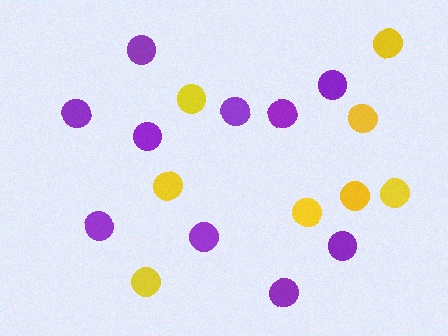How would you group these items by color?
There are 2 groups: one group of yellow circles (8) and one group of purple circles (10).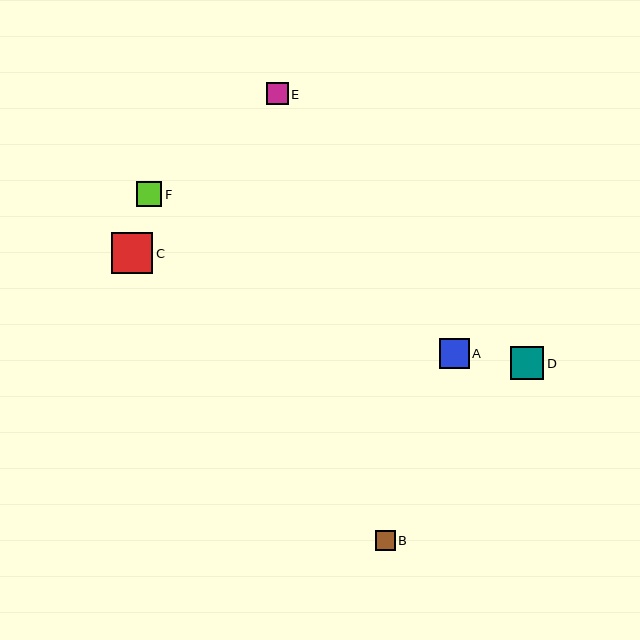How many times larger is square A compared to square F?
Square A is approximately 1.2 times the size of square F.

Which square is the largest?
Square C is the largest with a size of approximately 41 pixels.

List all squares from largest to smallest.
From largest to smallest: C, D, A, F, E, B.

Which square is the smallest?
Square B is the smallest with a size of approximately 20 pixels.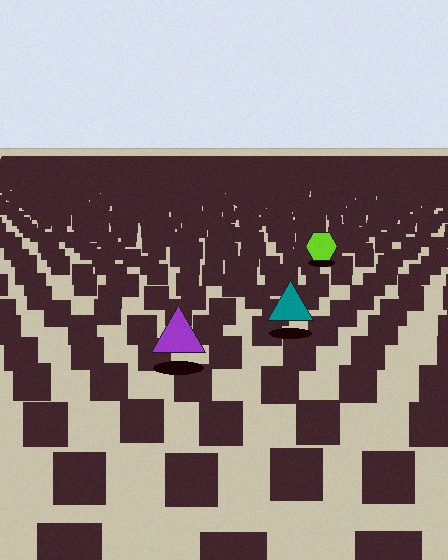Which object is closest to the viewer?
The purple triangle is closest. The texture marks near it are larger and more spread out.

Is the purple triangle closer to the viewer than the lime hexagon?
Yes. The purple triangle is closer — you can tell from the texture gradient: the ground texture is coarser near it.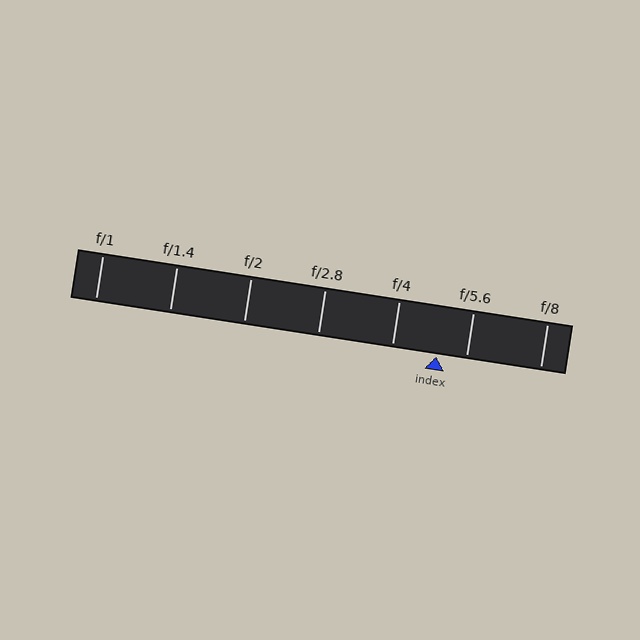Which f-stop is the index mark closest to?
The index mark is closest to f/5.6.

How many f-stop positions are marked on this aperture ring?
There are 7 f-stop positions marked.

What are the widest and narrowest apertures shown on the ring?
The widest aperture shown is f/1 and the narrowest is f/8.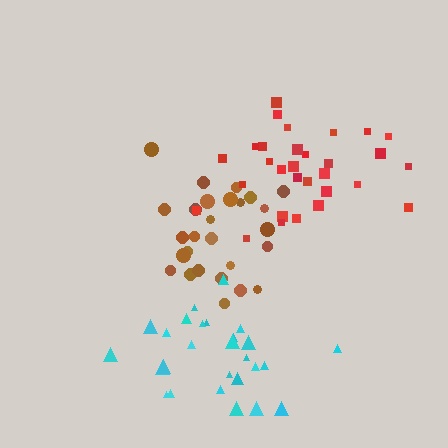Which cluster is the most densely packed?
Brown.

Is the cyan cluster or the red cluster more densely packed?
Red.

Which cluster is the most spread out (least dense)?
Cyan.